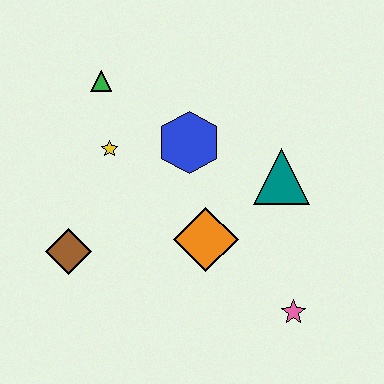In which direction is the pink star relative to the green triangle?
The pink star is below the green triangle.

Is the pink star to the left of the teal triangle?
No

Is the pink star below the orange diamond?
Yes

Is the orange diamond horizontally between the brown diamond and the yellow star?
No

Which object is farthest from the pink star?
The green triangle is farthest from the pink star.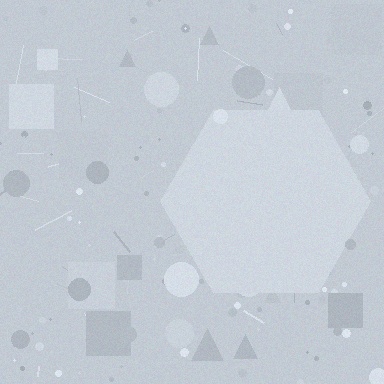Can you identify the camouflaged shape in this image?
The camouflaged shape is a hexagon.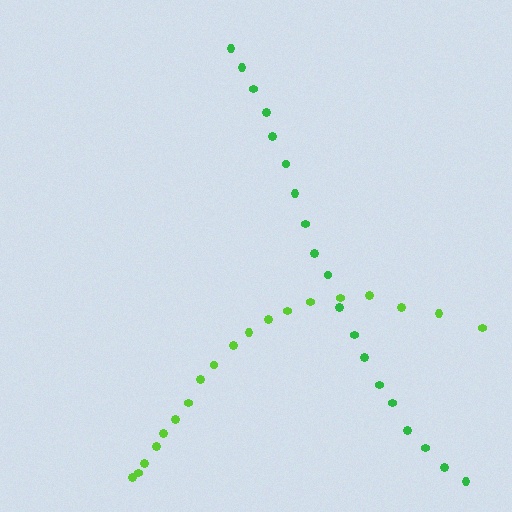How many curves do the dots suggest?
There are 2 distinct paths.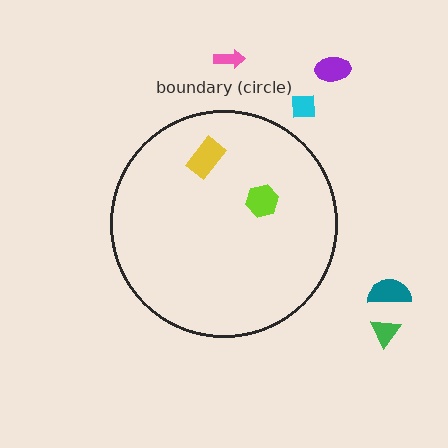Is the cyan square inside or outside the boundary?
Outside.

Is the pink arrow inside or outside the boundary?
Outside.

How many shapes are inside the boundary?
2 inside, 5 outside.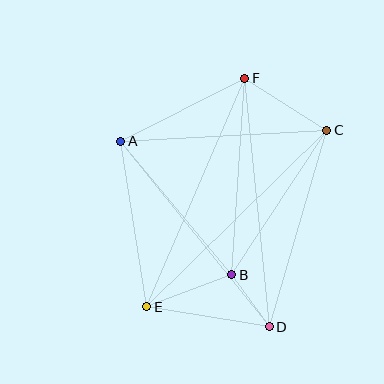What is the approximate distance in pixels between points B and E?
The distance between B and E is approximately 91 pixels.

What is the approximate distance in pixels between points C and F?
The distance between C and F is approximately 97 pixels.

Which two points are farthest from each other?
Points C and E are farthest from each other.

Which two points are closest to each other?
Points B and D are closest to each other.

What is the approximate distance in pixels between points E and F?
The distance between E and F is approximately 249 pixels.